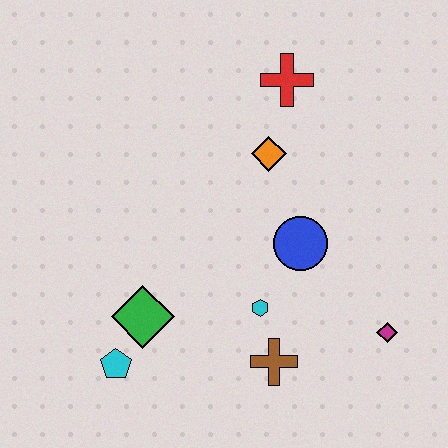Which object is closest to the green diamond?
The cyan pentagon is closest to the green diamond.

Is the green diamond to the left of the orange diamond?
Yes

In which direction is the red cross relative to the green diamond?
The red cross is above the green diamond.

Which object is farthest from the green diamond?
The red cross is farthest from the green diamond.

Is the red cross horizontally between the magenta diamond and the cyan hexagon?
Yes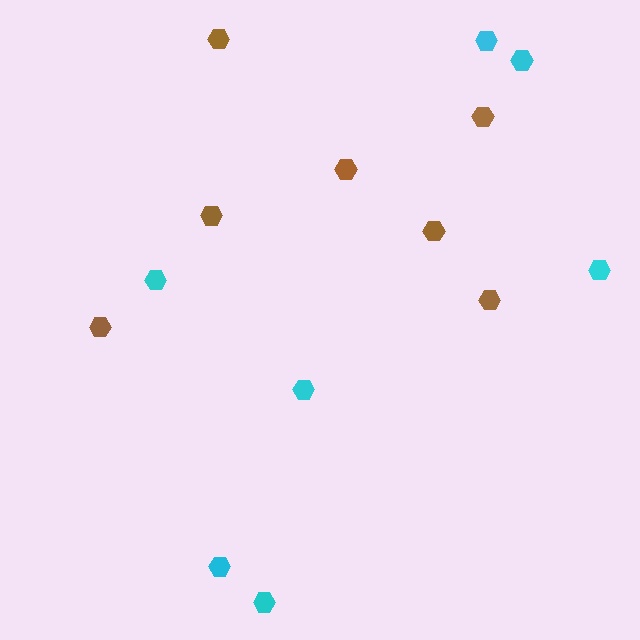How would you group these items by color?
There are 2 groups: one group of cyan hexagons (7) and one group of brown hexagons (7).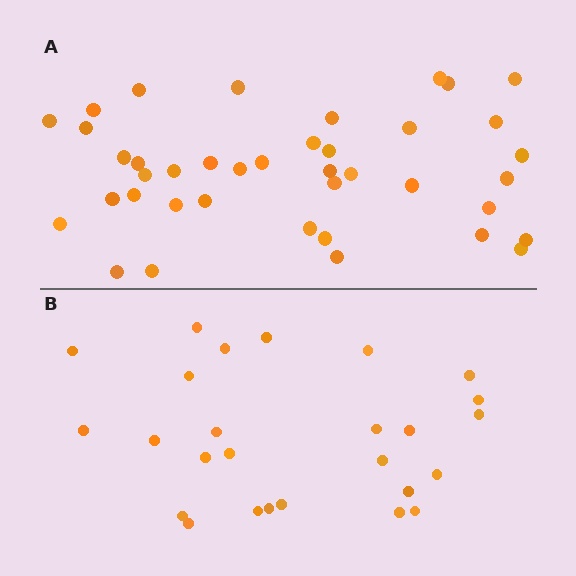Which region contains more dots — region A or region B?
Region A (the top region) has more dots.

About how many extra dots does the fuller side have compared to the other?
Region A has approximately 15 more dots than region B.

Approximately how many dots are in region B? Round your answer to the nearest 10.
About 30 dots. (The exact count is 26, which rounds to 30.)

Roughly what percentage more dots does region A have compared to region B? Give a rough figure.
About 55% more.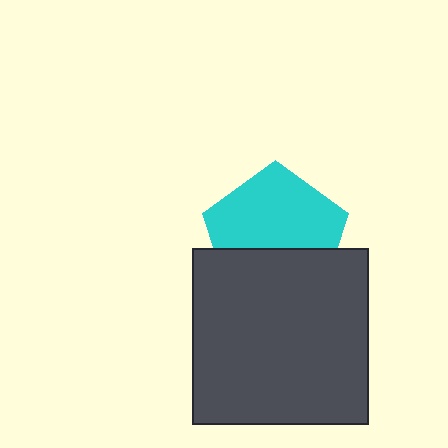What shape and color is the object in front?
The object in front is a dark gray square.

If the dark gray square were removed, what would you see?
You would see the complete cyan pentagon.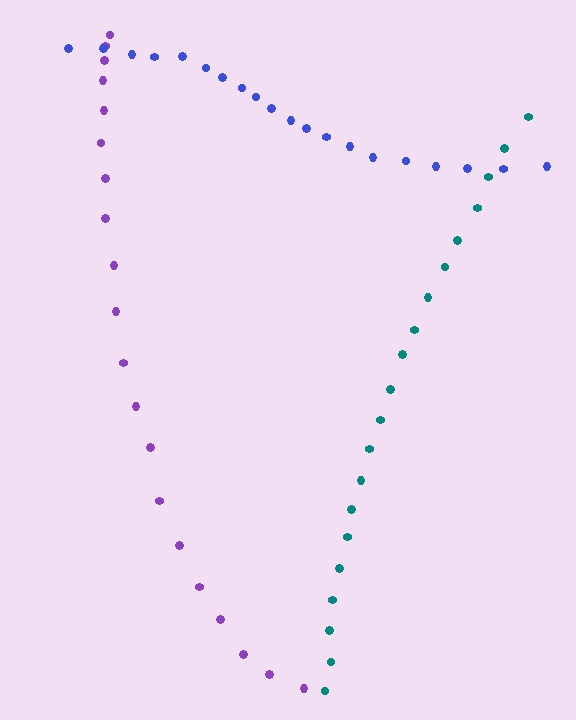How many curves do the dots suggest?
There are 3 distinct paths.